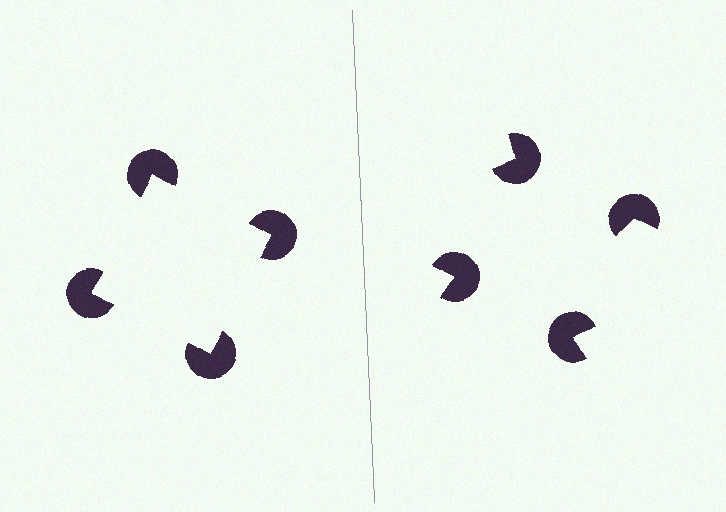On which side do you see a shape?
An illusory square appears on the left side. On the right side the wedge cuts are rotated, so no coherent shape forms.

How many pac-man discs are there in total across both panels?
8 — 4 on each side.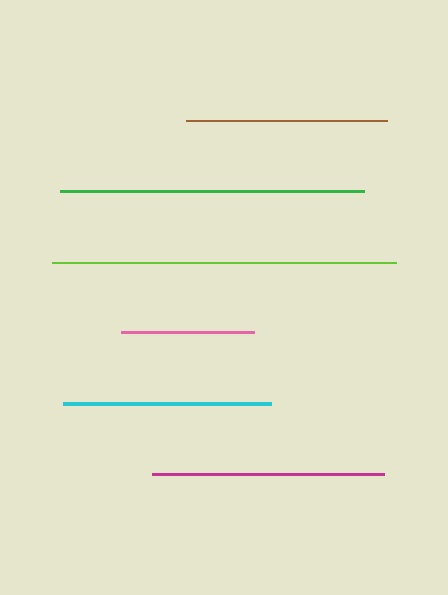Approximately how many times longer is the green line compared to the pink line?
The green line is approximately 2.3 times the length of the pink line.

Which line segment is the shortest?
The pink line is the shortest at approximately 133 pixels.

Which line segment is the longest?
The lime line is the longest at approximately 344 pixels.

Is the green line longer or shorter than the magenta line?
The green line is longer than the magenta line.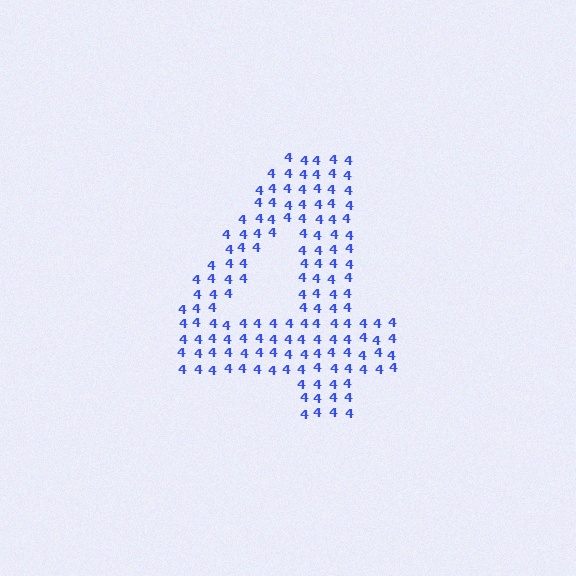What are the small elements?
The small elements are digit 4's.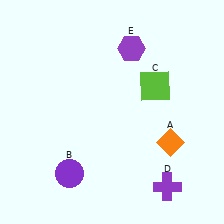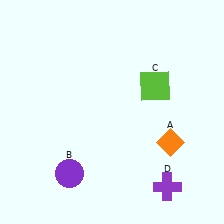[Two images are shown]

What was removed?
The purple hexagon (E) was removed in Image 2.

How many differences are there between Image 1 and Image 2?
There is 1 difference between the two images.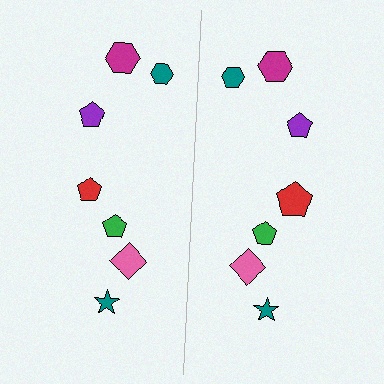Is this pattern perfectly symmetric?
No, the pattern is not perfectly symmetric. The red pentagon on the right side has a different size than its mirror counterpart.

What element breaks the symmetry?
The red pentagon on the right side has a different size than its mirror counterpart.